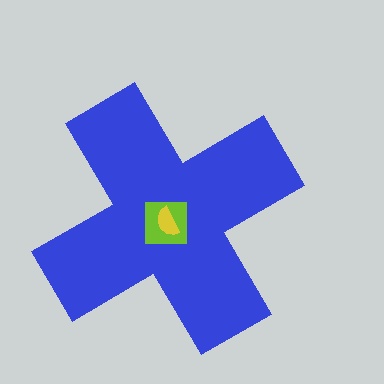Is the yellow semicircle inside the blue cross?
Yes.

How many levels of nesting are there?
3.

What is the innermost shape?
The yellow semicircle.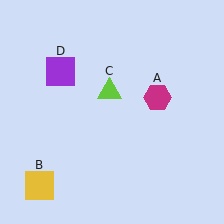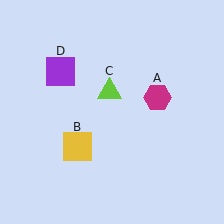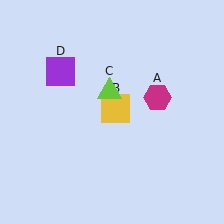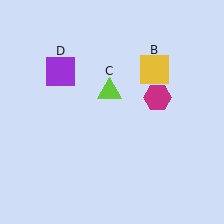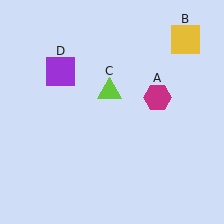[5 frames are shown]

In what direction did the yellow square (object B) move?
The yellow square (object B) moved up and to the right.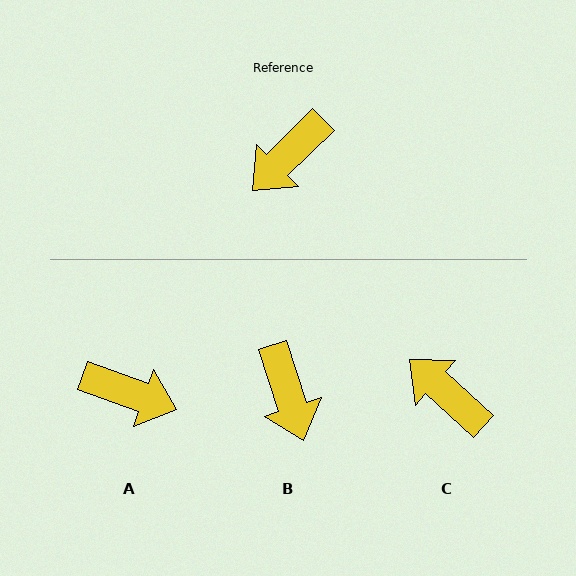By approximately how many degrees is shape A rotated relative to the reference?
Approximately 115 degrees counter-clockwise.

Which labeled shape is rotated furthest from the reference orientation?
A, about 115 degrees away.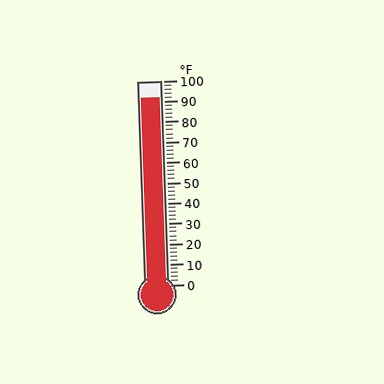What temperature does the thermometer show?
The thermometer shows approximately 92°F.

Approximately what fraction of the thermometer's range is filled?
The thermometer is filled to approximately 90% of its range.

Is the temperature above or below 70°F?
The temperature is above 70°F.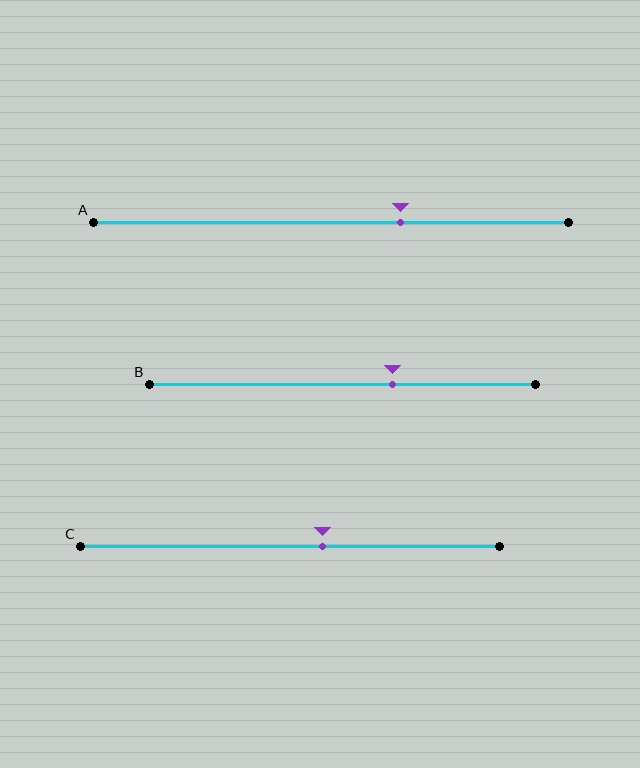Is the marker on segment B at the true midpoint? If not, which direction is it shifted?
No, the marker on segment B is shifted to the right by about 13% of the segment length.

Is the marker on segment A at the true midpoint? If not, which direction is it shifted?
No, the marker on segment A is shifted to the right by about 15% of the segment length.